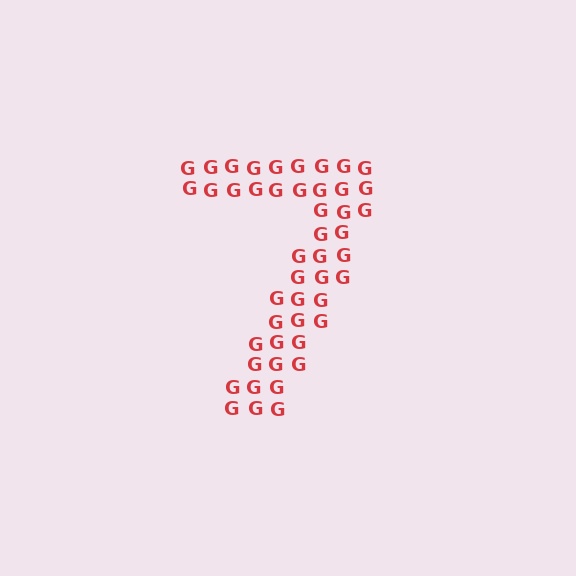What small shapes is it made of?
It is made of small letter G's.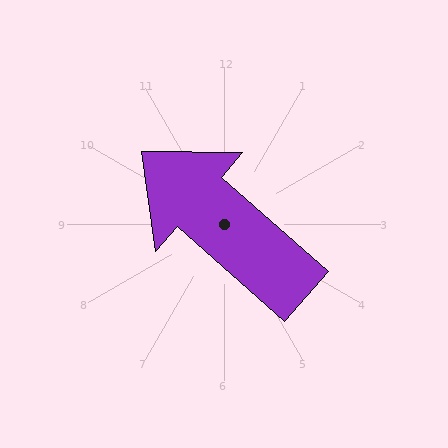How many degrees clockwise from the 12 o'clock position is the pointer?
Approximately 311 degrees.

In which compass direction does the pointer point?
Northwest.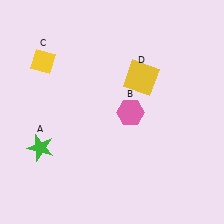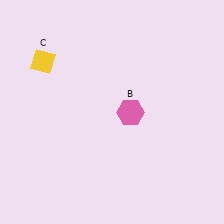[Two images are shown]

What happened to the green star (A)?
The green star (A) was removed in Image 2. It was in the bottom-left area of Image 1.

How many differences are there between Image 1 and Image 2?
There are 2 differences between the two images.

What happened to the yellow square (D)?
The yellow square (D) was removed in Image 2. It was in the top-right area of Image 1.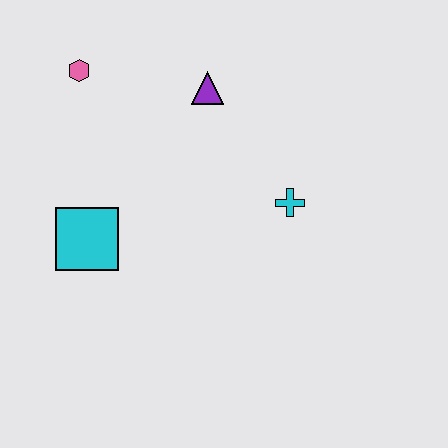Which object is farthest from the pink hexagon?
The cyan cross is farthest from the pink hexagon.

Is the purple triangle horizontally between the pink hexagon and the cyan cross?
Yes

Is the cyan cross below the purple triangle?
Yes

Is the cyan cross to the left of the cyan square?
No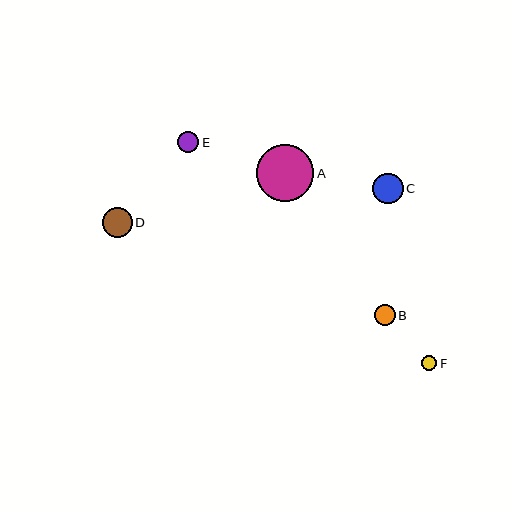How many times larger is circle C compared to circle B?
Circle C is approximately 1.5 times the size of circle B.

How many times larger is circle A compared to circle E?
Circle A is approximately 2.7 times the size of circle E.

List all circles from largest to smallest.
From largest to smallest: A, C, D, E, B, F.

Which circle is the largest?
Circle A is the largest with a size of approximately 57 pixels.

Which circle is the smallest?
Circle F is the smallest with a size of approximately 16 pixels.